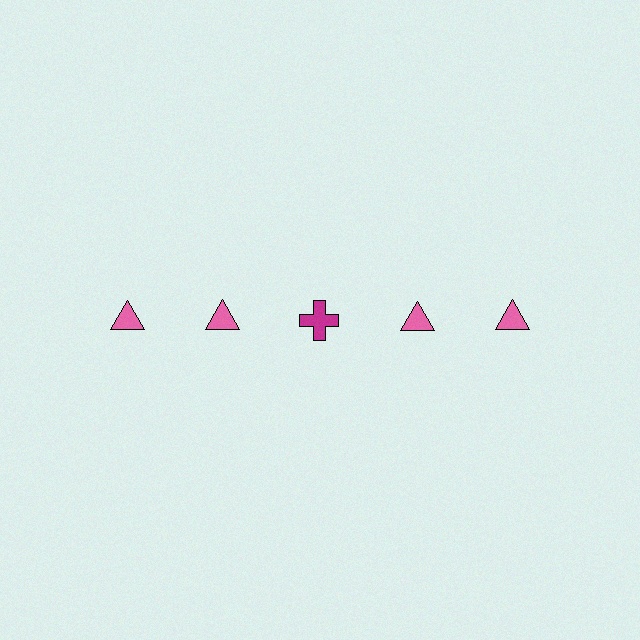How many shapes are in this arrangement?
There are 5 shapes arranged in a grid pattern.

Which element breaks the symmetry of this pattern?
The magenta cross in the top row, center column breaks the symmetry. All other shapes are pink triangles.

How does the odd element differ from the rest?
It differs in both color (magenta instead of pink) and shape (cross instead of triangle).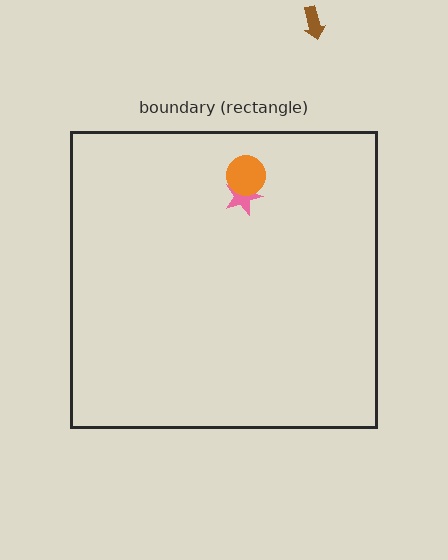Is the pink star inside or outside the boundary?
Inside.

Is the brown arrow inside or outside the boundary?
Outside.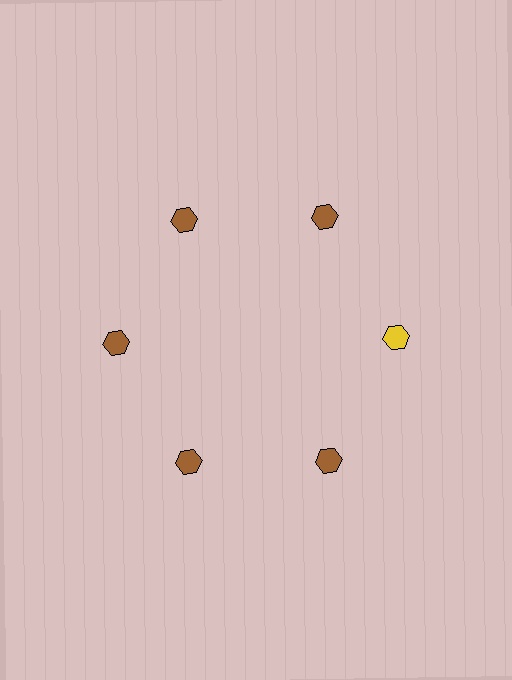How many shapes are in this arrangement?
There are 6 shapes arranged in a ring pattern.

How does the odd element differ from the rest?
It has a different color: yellow instead of brown.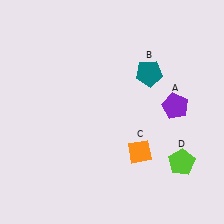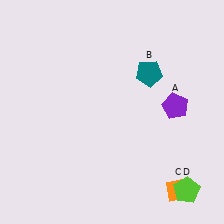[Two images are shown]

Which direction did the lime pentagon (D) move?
The lime pentagon (D) moved down.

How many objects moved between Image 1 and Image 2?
2 objects moved between the two images.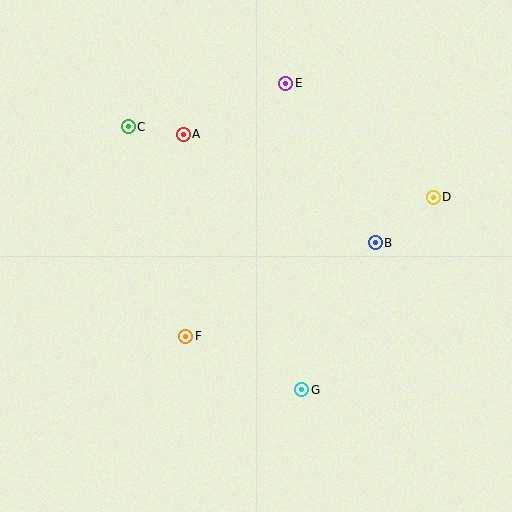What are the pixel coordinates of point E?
Point E is at (286, 83).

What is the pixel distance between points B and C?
The distance between B and C is 273 pixels.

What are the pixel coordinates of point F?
Point F is at (186, 336).